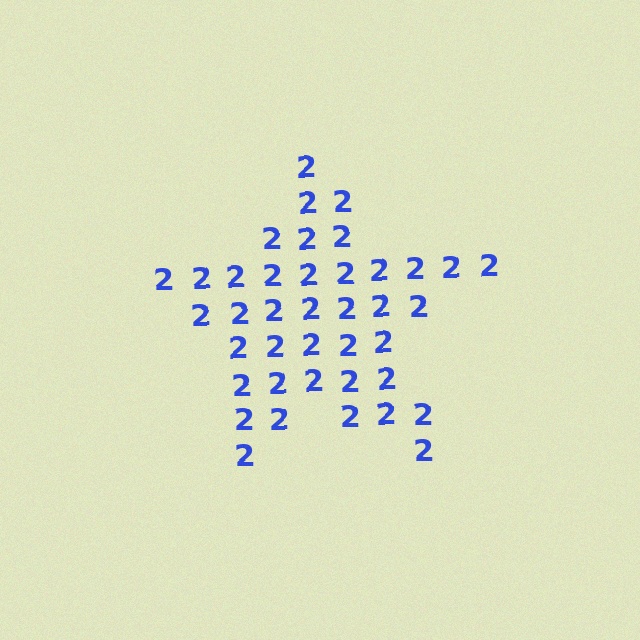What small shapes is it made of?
It is made of small digit 2's.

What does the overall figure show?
The overall figure shows a star.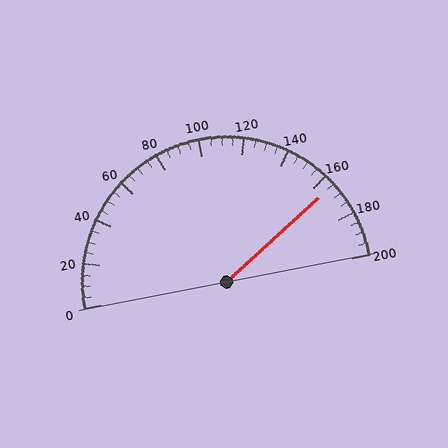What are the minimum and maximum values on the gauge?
The gauge ranges from 0 to 200.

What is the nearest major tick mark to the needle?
The nearest major tick mark is 160.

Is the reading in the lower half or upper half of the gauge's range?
The reading is in the upper half of the range (0 to 200).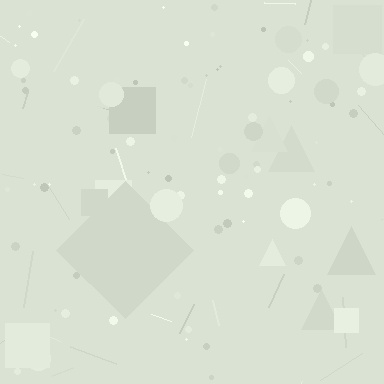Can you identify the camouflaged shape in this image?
The camouflaged shape is a diamond.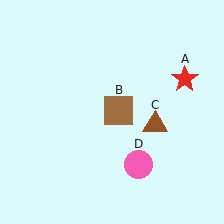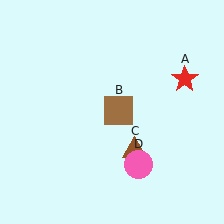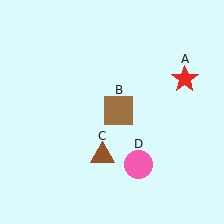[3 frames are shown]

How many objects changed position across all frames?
1 object changed position: brown triangle (object C).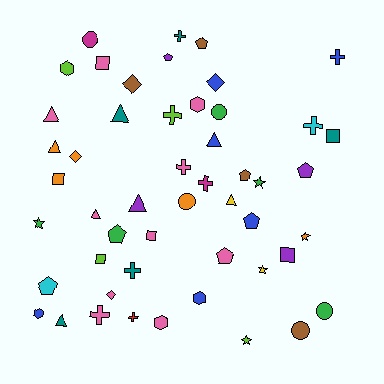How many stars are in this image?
There are 5 stars.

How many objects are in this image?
There are 50 objects.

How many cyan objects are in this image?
There are 2 cyan objects.